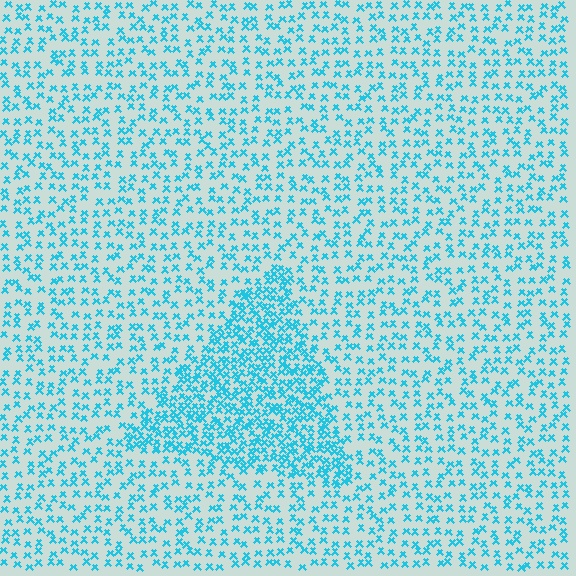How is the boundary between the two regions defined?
The boundary is defined by a change in element density (approximately 2.2x ratio). All elements are the same color, size, and shape.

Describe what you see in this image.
The image contains small cyan elements arranged at two different densities. A triangle-shaped region is visible where the elements are more densely packed than the surrounding area.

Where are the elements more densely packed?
The elements are more densely packed inside the triangle boundary.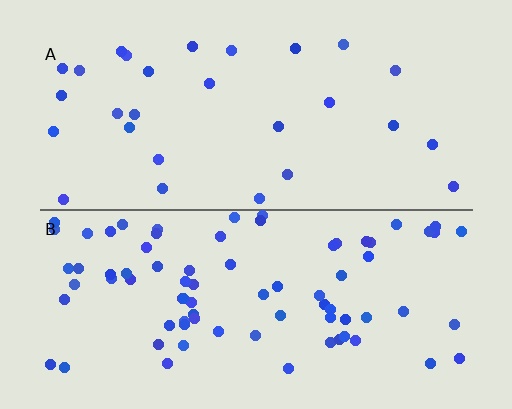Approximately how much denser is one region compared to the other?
Approximately 2.8× — region B over region A.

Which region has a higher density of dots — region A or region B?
B (the bottom).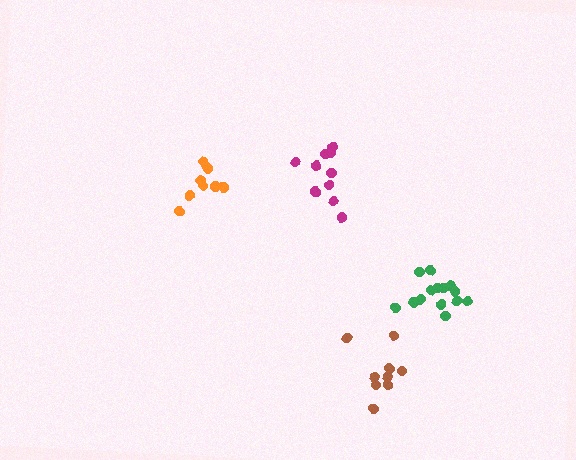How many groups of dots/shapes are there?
There are 4 groups.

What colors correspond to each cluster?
The clusters are colored: orange, magenta, brown, green.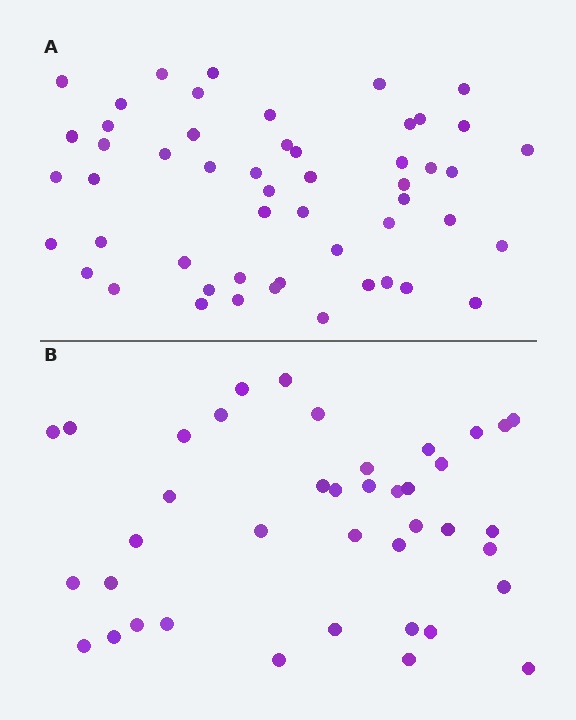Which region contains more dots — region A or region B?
Region A (the top region) has more dots.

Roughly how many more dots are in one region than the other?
Region A has roughly 12 or so more dots than region B.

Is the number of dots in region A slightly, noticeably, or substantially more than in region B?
Region A has noticeably more, but not dramatically so. The ratio is roughly 1.3 to 1.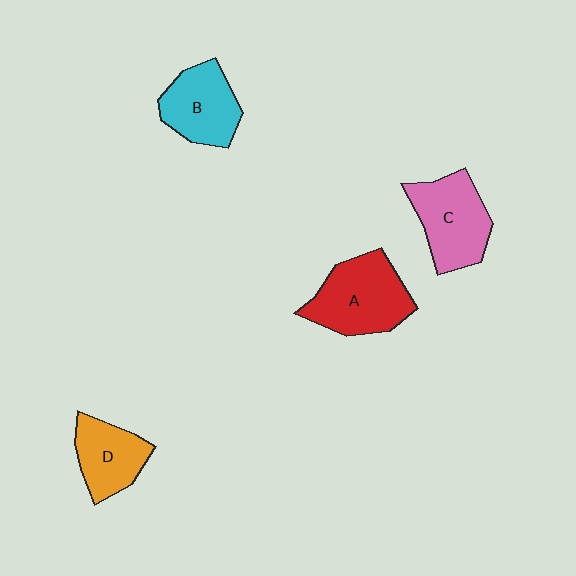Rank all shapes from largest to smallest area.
From largest to smallest: A (red), C (pink), B (cyan), D (orange).